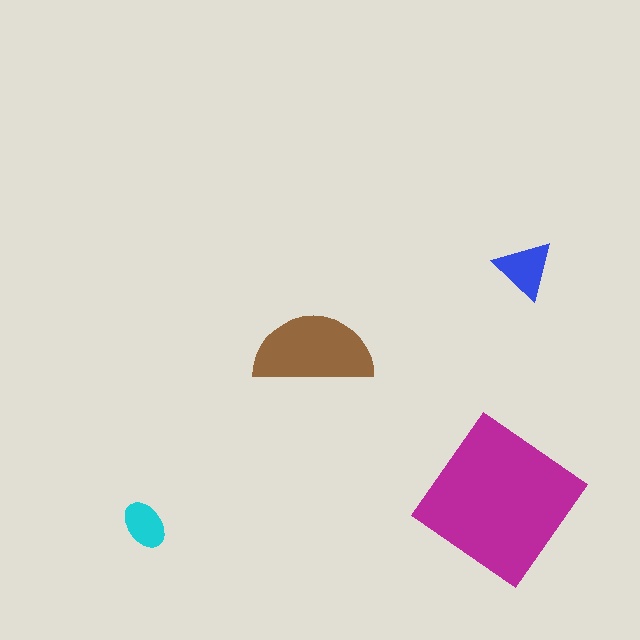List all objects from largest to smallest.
The magenta diamond, the brown semicircle, the blue triangle, the cyan ellipse.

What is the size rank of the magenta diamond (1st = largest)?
1st.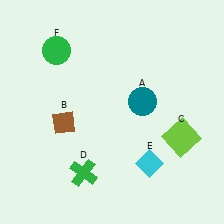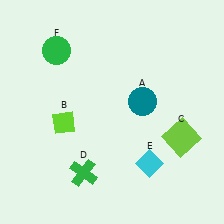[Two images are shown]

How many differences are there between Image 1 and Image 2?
There is 1 difference between the two images.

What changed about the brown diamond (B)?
In Image 1, B is brown. In Image 2, it changed to lime.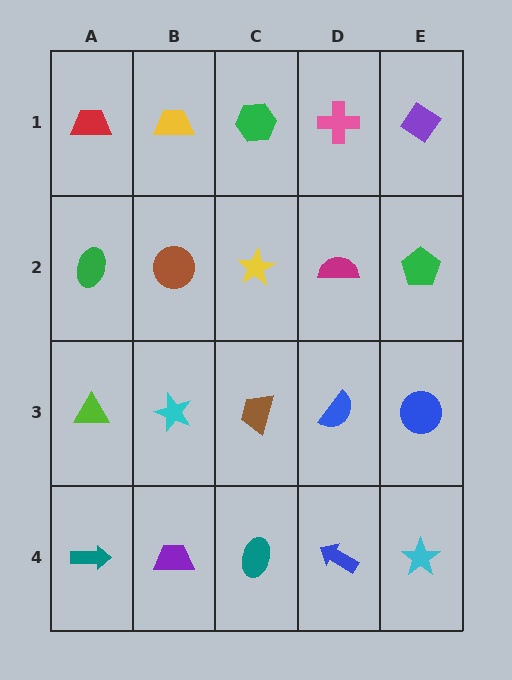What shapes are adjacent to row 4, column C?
A brown trapezoid (row 3, column C), a purple trapezoid (row 4, column B), a blue arrow (row 4, column D).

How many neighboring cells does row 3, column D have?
4.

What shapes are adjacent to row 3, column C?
A yellow star (row 2, column C), a teal ellipse (row 4, column C), a cyan star (row 3, column B), a blue semicircle (row 3, column D).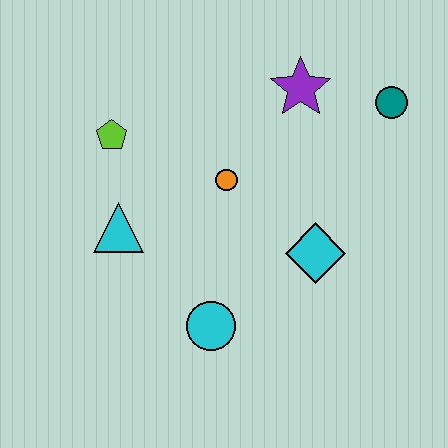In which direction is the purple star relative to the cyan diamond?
The purple star is above the cyan diamond.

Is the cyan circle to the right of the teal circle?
No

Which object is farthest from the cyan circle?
The teal circle is farthest from the cyan circle.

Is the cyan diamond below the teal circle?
Yes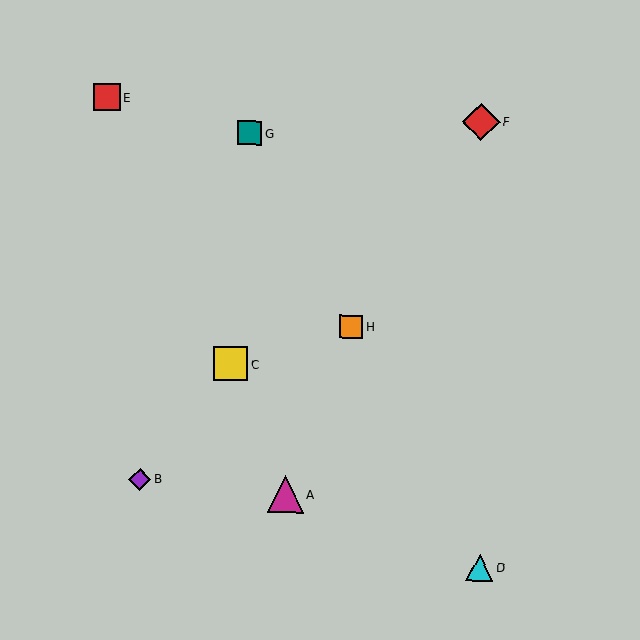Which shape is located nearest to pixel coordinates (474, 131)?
The red diamond (labeled F) at (481, 122) is nearest to that location.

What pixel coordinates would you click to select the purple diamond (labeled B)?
Click at (140, 479) to select the purple diamond B.